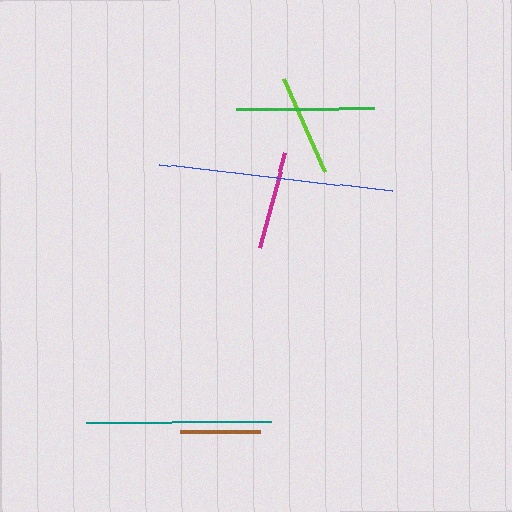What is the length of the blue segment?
The blue segment is approximately 234 pixels long.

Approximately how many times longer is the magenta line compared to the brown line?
The magenta line is approximately 1.2 times the length of the brown line.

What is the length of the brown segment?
The brown segment is approximately 80 pixels long.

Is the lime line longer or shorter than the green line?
The green line is longer than the lime line.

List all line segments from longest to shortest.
From longest to shortest: blue, teal, green, lime, magenta, brown.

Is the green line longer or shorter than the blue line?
The blue line is longer than the green line.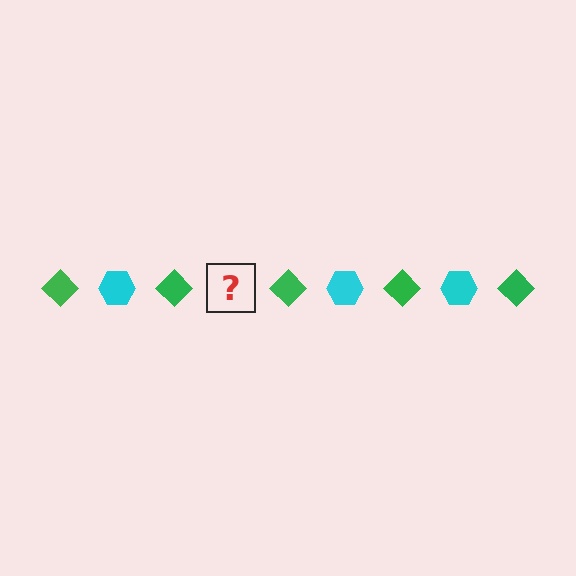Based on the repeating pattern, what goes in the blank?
The blank should be a cyan hexagon.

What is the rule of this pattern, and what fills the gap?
The rule is that the pattern alternates between green diamond and cyan hexagon. The gap should be filled with a cyan hexagon.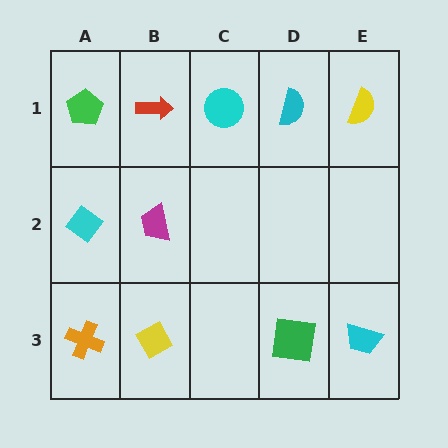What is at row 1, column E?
A yellow semicircle.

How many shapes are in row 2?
2 shapes.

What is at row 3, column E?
A cyan trapezoid.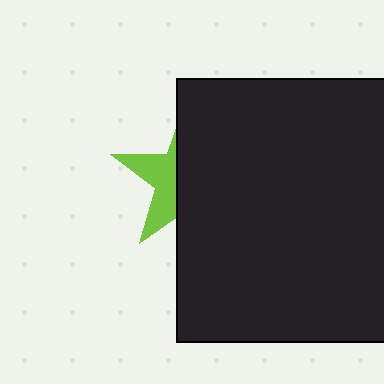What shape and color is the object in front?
The object in front is a black square.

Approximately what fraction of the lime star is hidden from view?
Roughly 64% of the lime star is hidden behind the black square.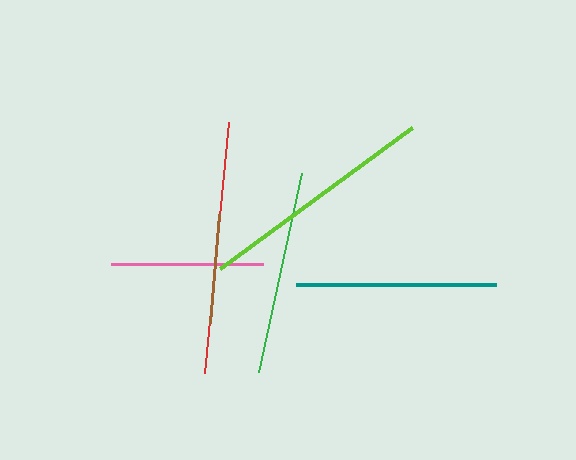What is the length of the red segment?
The red segment is approximately 252 pixels long.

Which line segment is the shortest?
The brown line is the shortest at approximately 110 pixels.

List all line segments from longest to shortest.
From longest to shortest: red, lime, green, teal, pink, brown.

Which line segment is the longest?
The red line is the longest at approximately 252 pixels.